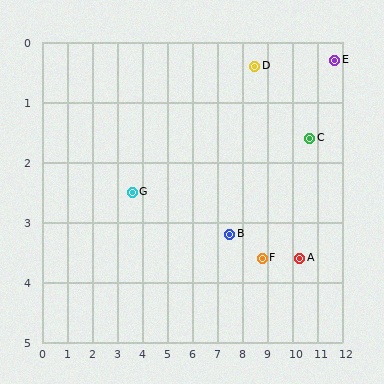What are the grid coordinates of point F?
Point F is at approximately (8.8, 3.6).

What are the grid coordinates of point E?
Point E is at approximately (11.7, 0.3).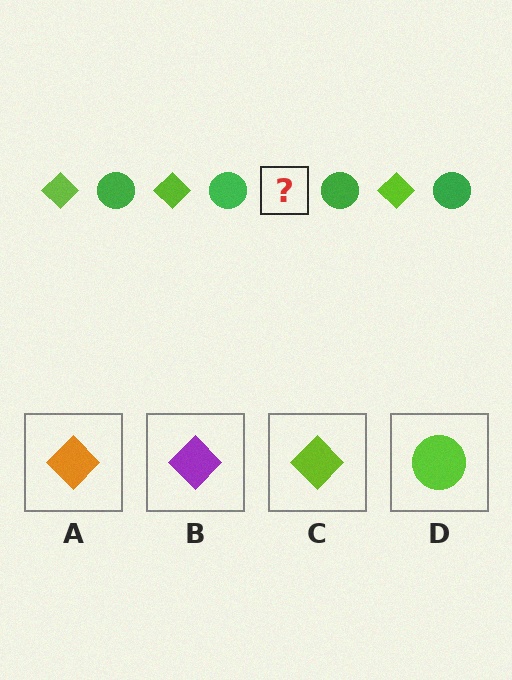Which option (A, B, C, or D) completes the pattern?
C.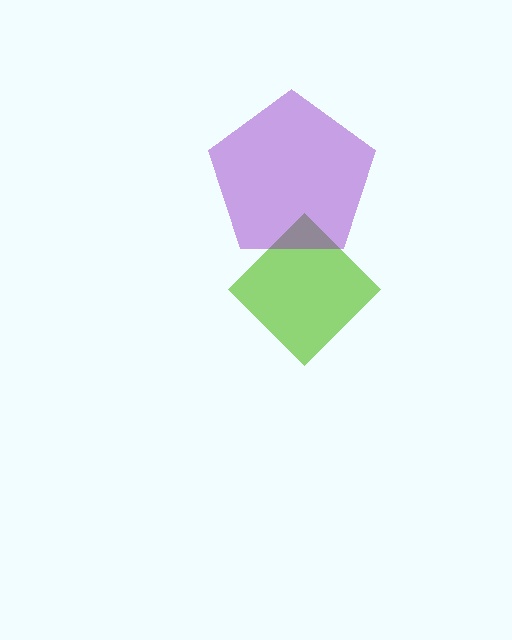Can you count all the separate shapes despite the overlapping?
Yes, there are 2 separate shapes.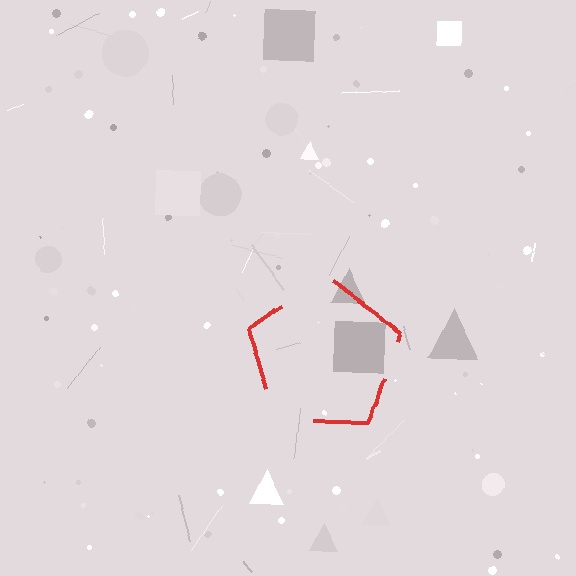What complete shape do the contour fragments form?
The contour fragments form a pentagon.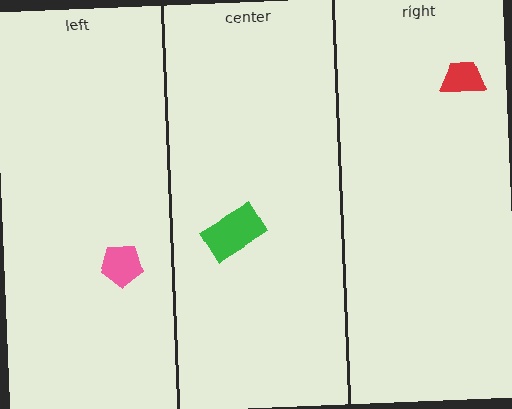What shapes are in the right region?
The red trapezoid.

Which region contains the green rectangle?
The center region.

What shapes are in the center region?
The green rectangle.